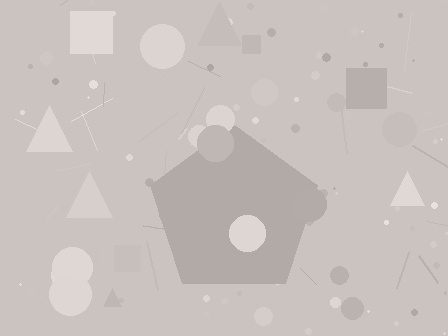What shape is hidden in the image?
A pentagon is hidden in the image.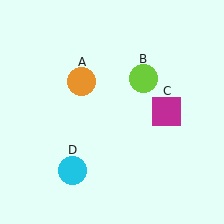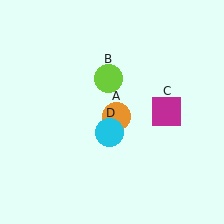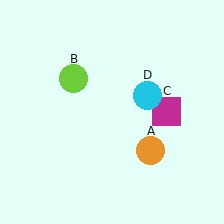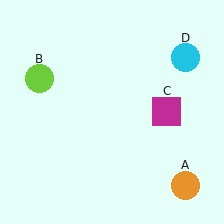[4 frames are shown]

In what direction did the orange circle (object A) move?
The orange circle (object A) moved down and to the right.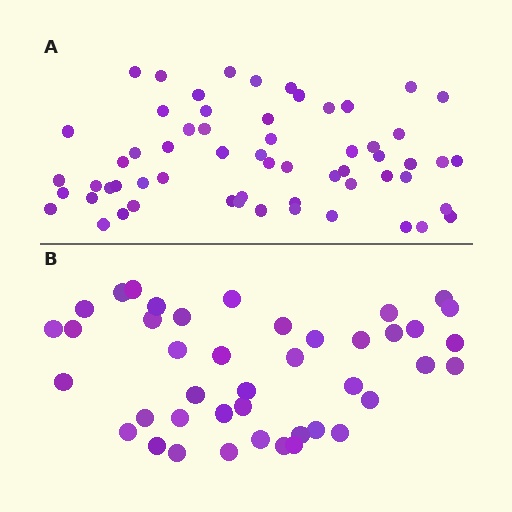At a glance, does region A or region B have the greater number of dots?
Region A (the top region) has more dots.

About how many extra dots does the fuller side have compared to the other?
Region A has approximately 20 more dots than region B.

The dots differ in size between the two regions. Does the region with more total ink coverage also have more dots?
No. Region B has more total ink coverage because its dots are larger, but region A actually contains more individual dots. Total area can be misleading — the number of items is what matters here.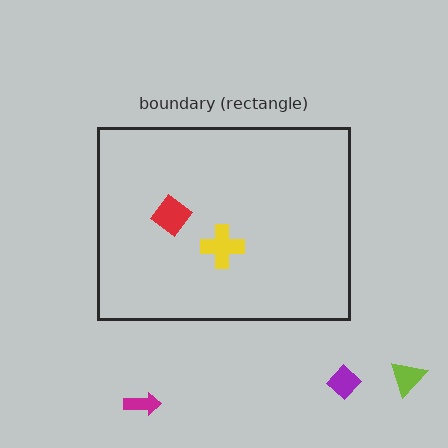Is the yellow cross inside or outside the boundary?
Inside.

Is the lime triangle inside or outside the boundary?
Outside.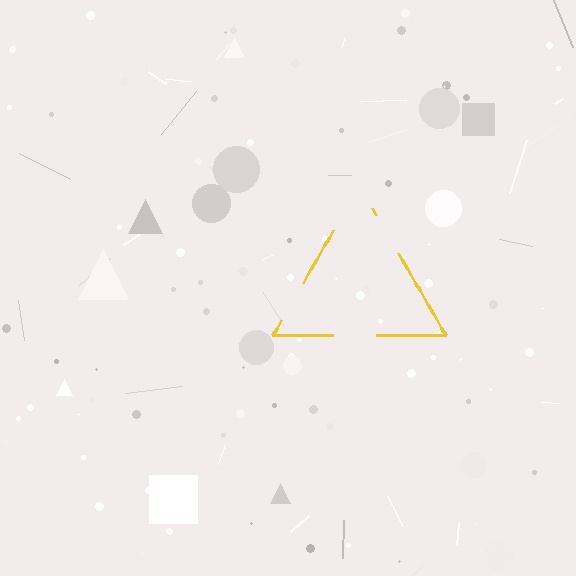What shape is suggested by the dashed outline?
The dashed outline suggests a triangle.